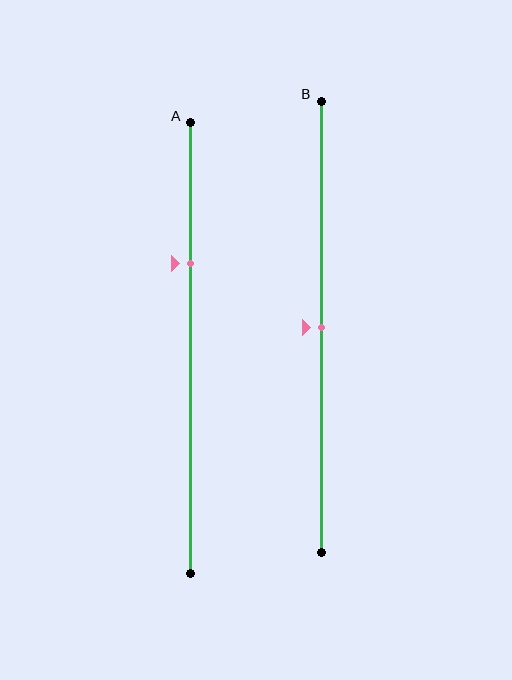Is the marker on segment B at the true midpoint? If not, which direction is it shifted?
Yes, the marker on segment B is at the true midpoint.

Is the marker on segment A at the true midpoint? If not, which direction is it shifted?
No, the marker on segment A is shifted upward by about 19% of the segment length.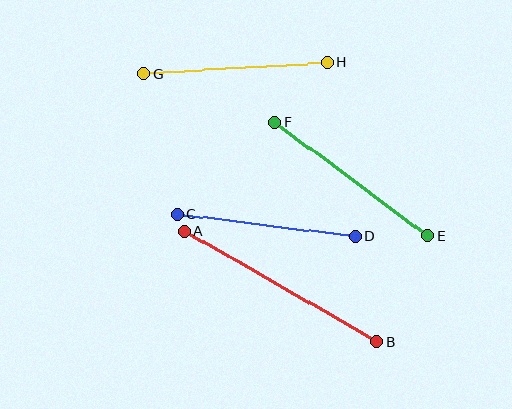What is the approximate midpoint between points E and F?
The midpoint is at approximately (352, 179) pixels.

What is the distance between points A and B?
The distance is approximately 222 pixels.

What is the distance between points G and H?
The distance is approximately 184 pixels.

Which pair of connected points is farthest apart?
Points A and B are farthest apart.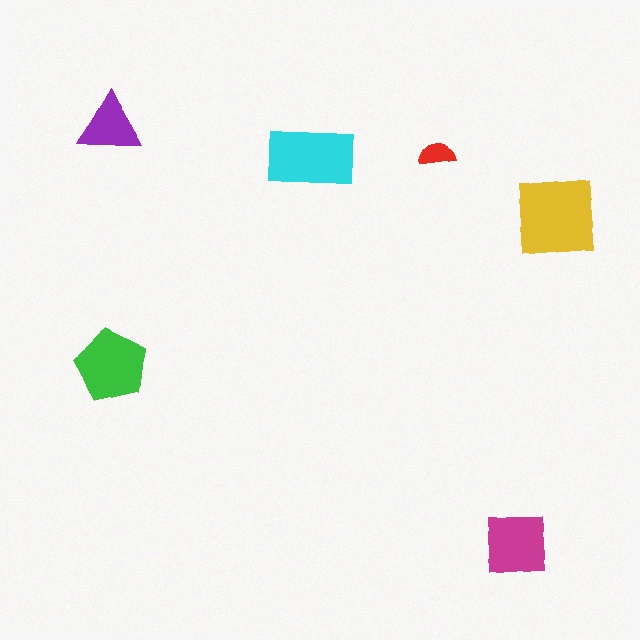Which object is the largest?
The yellow square.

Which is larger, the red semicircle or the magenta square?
The magenta square.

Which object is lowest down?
The magenta square is bottommost.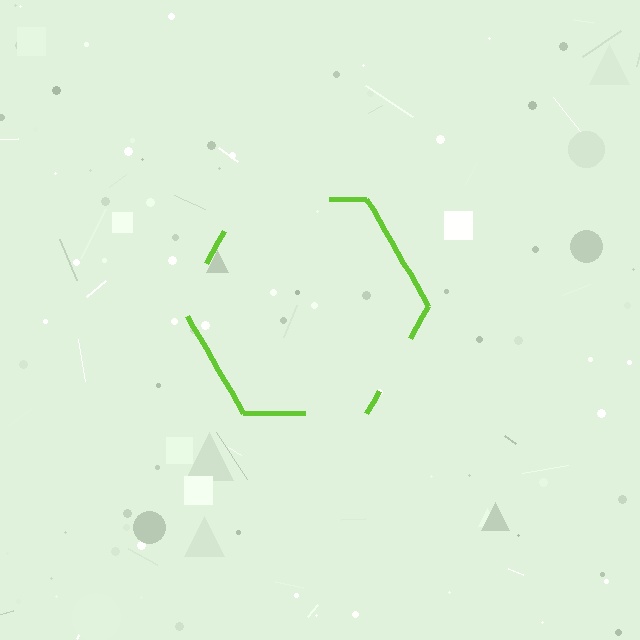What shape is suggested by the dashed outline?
The dashed outline suggests a hexagon.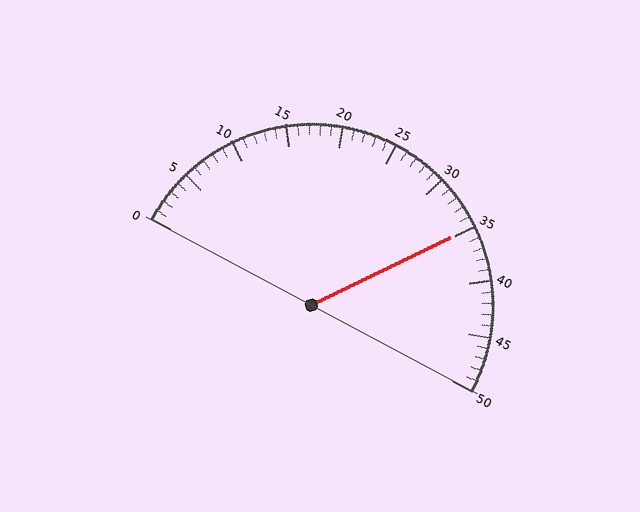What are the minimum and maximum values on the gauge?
The gauge ranges from 0 to 50.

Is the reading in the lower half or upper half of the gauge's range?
The reading is in the upper half of the range (0 to 50).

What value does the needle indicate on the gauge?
The needle indicates approximately 35.